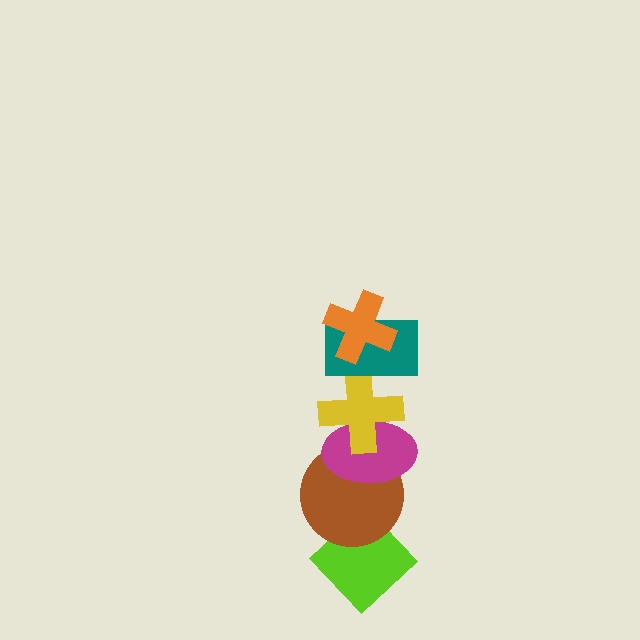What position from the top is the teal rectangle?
The teal rectangle is 2nd from the top.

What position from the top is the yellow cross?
The yellow cross is 3rd from the top.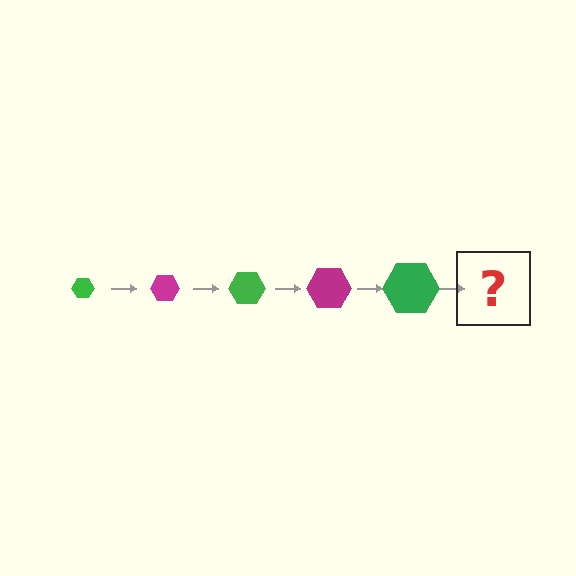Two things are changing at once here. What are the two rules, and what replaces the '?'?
The two rules are that the hexagon grows larger each step and the color cycles through green and magenta. The '?' should be a magenta hexagon, larger than the previous one.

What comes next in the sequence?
The next element should be a magenta hexagon, larger than the previous one.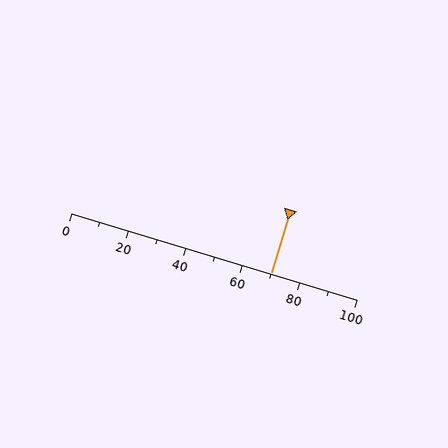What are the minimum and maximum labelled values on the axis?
The axis runs from 0 to 100.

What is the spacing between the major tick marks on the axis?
The major ticks are spaced 20 apart.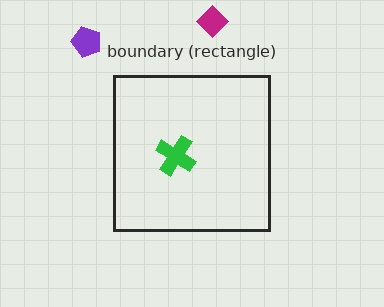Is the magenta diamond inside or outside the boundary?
Outside.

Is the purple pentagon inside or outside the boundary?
Outside.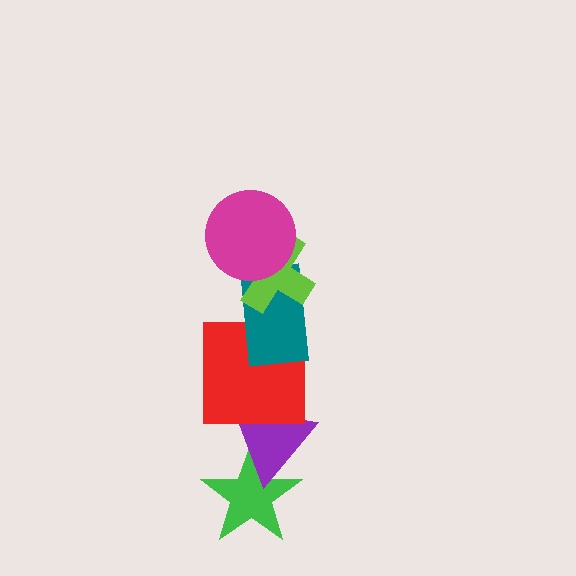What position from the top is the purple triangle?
The purple triangle is 5th from the top.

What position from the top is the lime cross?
The lime cross is 2nd from the top.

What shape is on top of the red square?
The teal rectangle is on top of the red square.